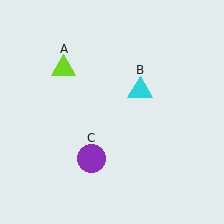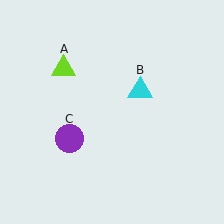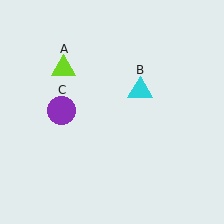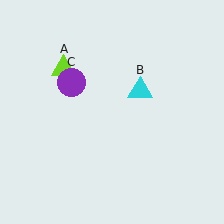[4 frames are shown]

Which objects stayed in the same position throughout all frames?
Lime triangle (object A) and cyan triangle (object B) remained stationary.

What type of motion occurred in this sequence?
The purple circle (object C) rotated clockwise around the center of the scene.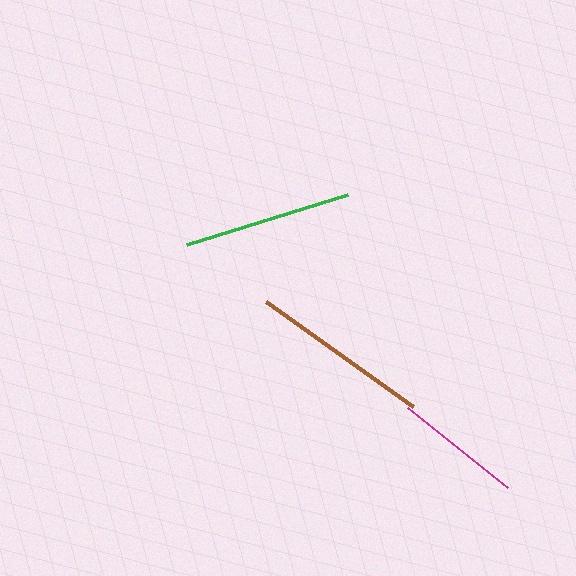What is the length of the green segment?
The green segment is approximately 169 pixels long.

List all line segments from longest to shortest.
From longest to shortest: brown, green, magenta.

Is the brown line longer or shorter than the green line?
The brown line is longer than the green line.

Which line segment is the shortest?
The magenta line is the shortest at approximately 129 pixels.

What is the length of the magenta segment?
The magenta segment is approximately 129 pixels long.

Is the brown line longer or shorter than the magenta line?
The brown line is longer than the magenta line.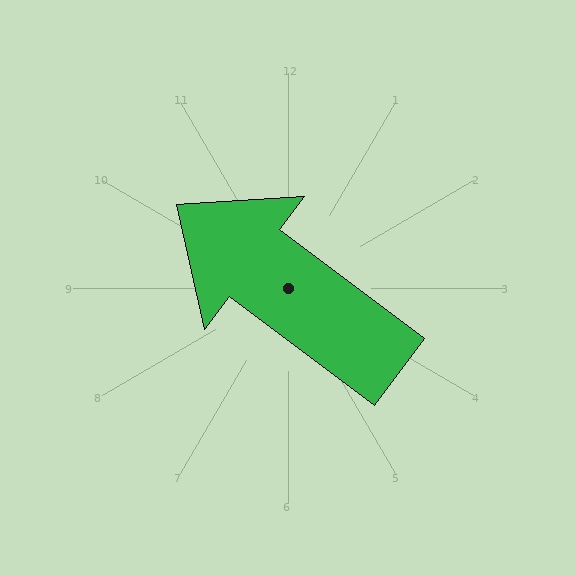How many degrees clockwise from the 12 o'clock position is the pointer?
Approximately 307 degrees.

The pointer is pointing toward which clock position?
Roughly 10 o'clock.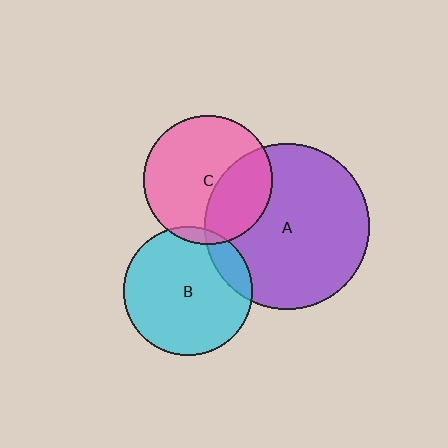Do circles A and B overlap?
Yes.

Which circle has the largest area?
Circle A (purple).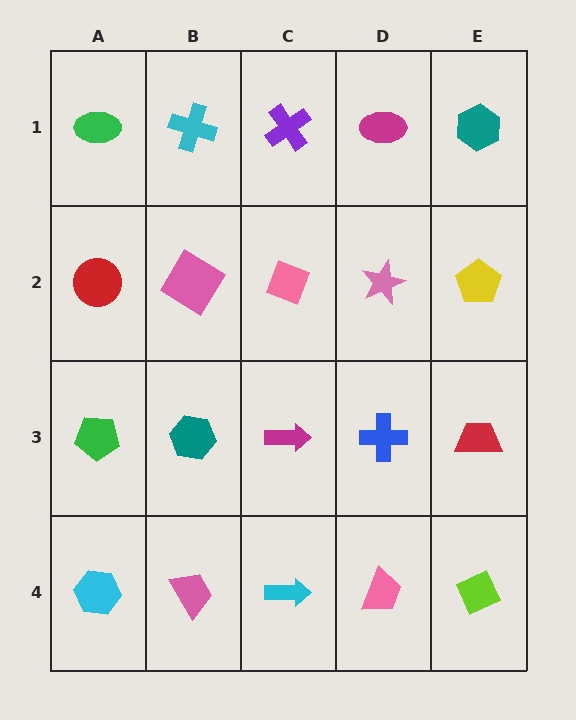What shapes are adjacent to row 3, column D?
A pink star (row 2, column D), a pink trapezoid (row 4, column D), a magenta arrow (row 3, column C), a red trapezoid (row 3, column E).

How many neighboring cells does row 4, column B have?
3.